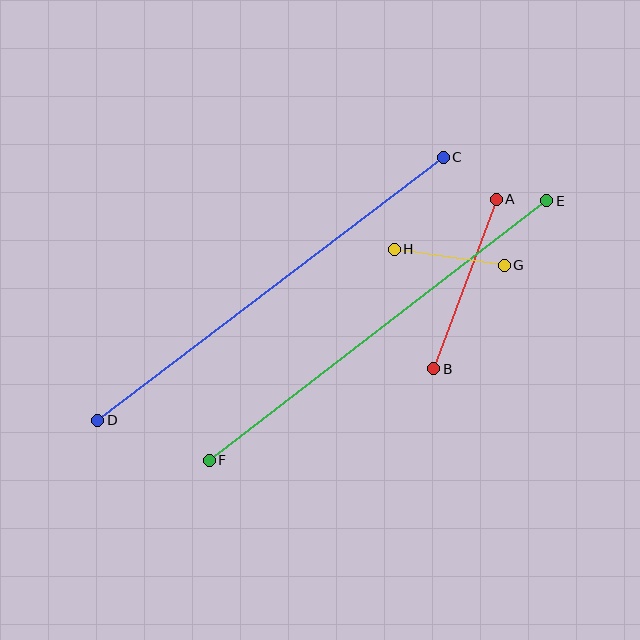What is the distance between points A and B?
The distance is approximately 181 pixels.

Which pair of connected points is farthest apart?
Points C and D are farthest apart.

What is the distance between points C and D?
The distance is approximately 434 pixels.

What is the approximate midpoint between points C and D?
The midpoint is at approximately (271, 289) pixels.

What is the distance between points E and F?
The distance is approximately 426 pixels.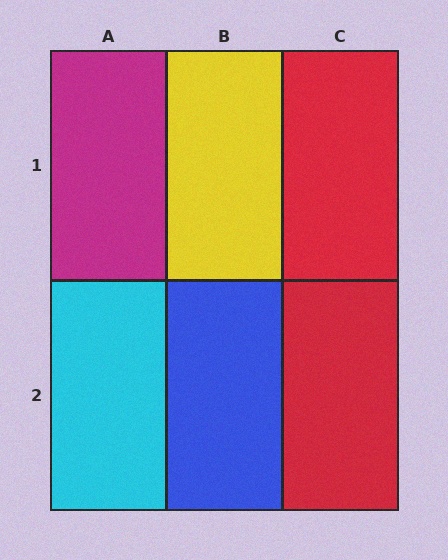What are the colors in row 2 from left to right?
Cyan, blue, red.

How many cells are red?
2 cells are red.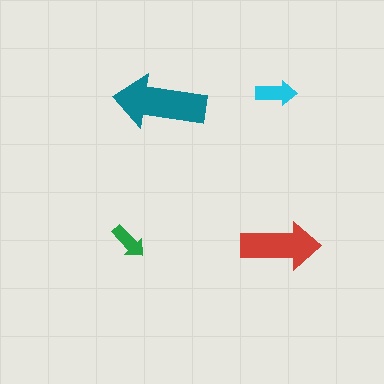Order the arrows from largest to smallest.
the teal one, the red one, the cyan one, the green one.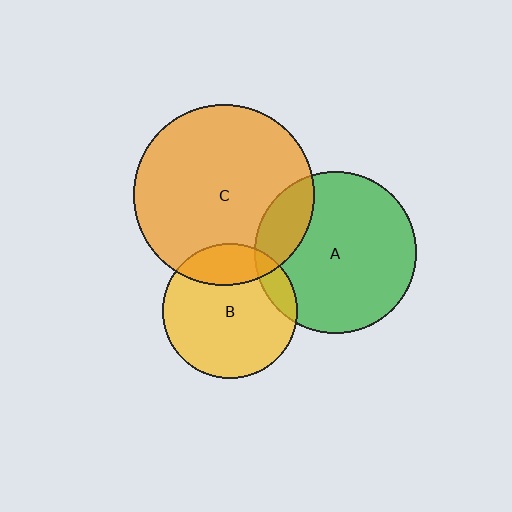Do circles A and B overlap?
Yes.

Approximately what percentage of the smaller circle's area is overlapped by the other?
Approximately 10%.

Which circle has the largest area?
Circle C (orange).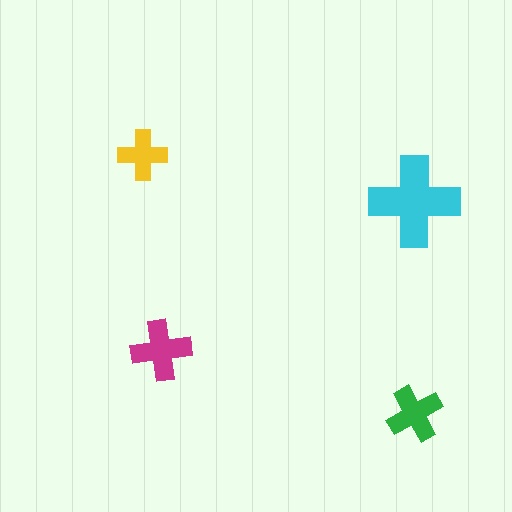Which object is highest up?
The yellow cross is topmost.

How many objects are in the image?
There are 4 objects in the image.